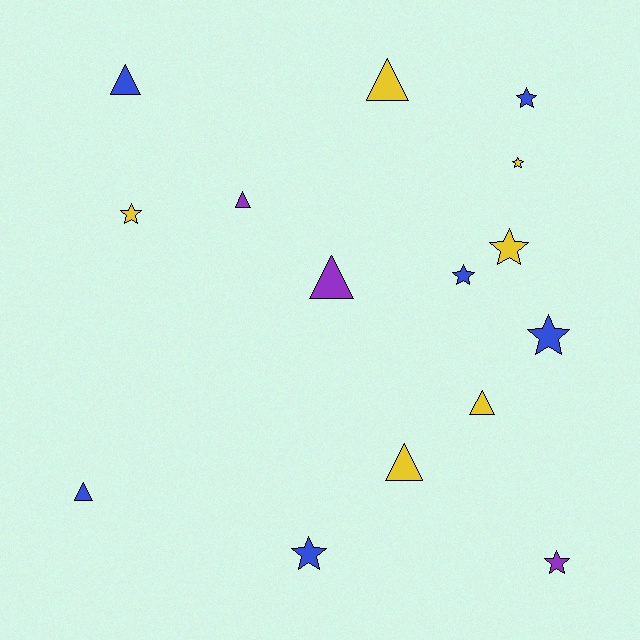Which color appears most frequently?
Blue, with 6 objects.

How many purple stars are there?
There is 1 purple star.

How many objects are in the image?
There are 15 objects.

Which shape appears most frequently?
Star, with 8 objects.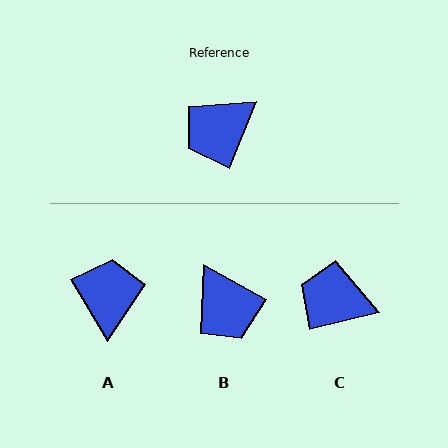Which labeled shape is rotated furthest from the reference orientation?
A, about 127 degrees away.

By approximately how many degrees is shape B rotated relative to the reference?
Approximately 83 degrees counter-clockwise.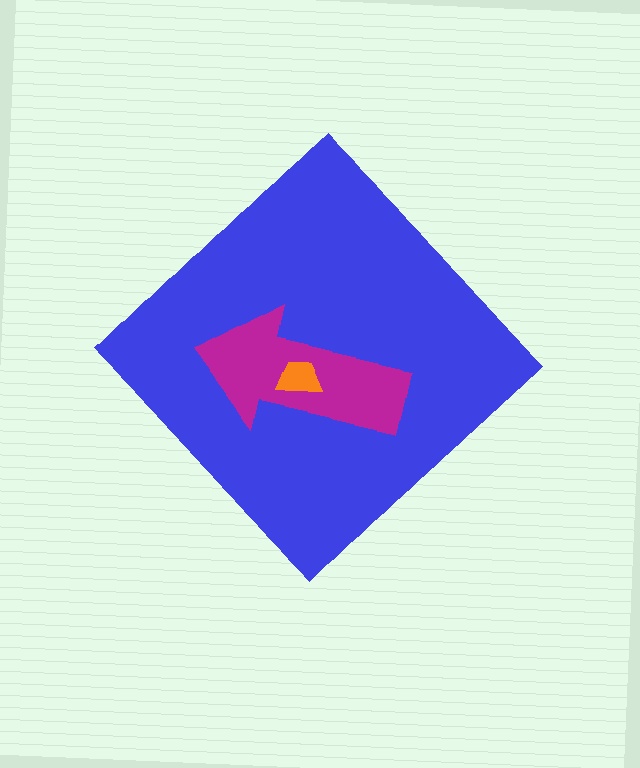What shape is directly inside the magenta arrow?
The orange trapezoid.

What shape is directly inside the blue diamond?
The magenta arrow.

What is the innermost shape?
The orange trapezoid.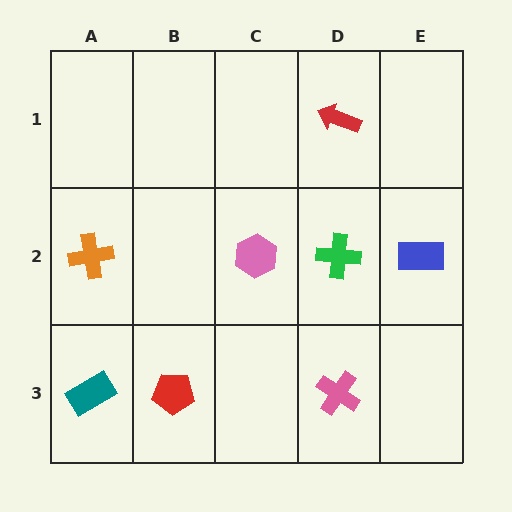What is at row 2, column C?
A pink hexagon.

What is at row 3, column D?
A pink cross.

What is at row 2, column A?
An orange cross.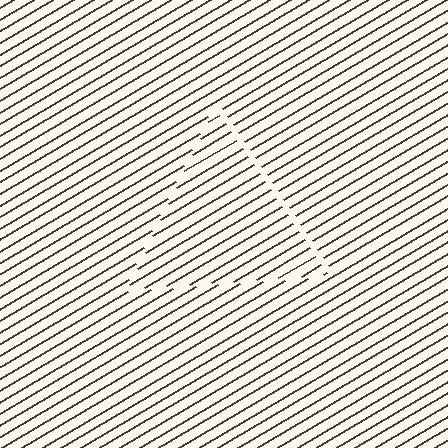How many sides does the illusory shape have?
3 sides — the line-ends trace a triangle.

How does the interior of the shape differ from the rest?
The interior of the shape contains the same grating, shifted by half a period — the contour is defined by the phase discontinuity where line-ends from the inner and outer gratings abut.